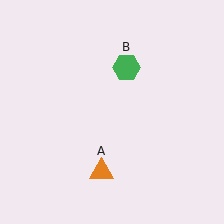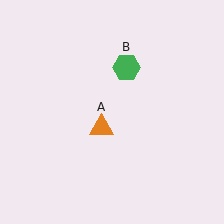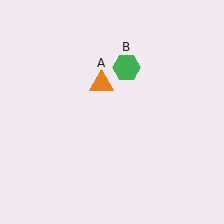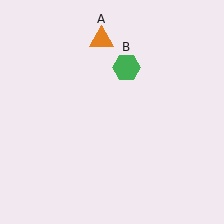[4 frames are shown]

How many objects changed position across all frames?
1 object changed position: orange triangle (object A).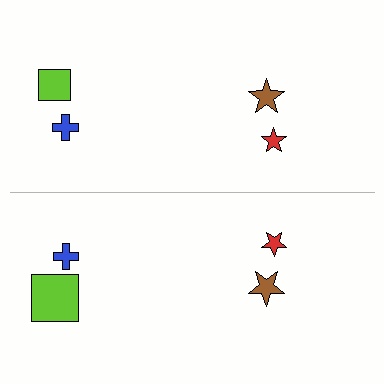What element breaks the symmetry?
The lime square on the bottom side has a different size than its mirror counterpart.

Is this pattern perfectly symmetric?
No, the pattern is not perfectly symmetric. The lime square on the bottom side has a different size than its mirror counterpart.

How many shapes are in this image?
There are 8 shapes in this image.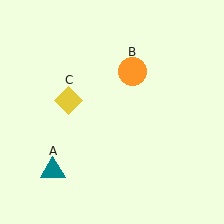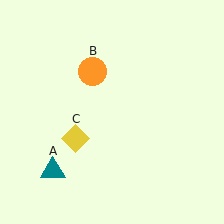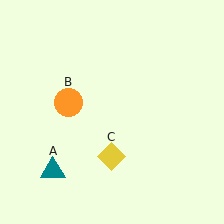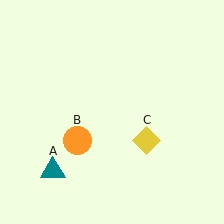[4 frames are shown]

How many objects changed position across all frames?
2 objects changed position: orange circle (object B), yellow diamond (object C).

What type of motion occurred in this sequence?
The orange circle (object B), yellow diamond (object C) rotated counterclockwise around the center of the scene.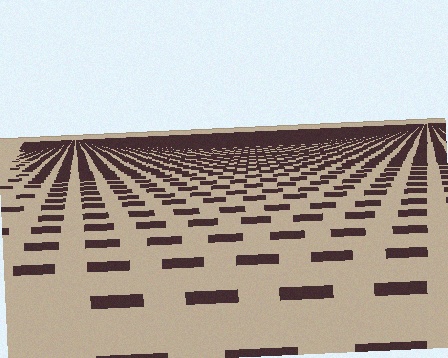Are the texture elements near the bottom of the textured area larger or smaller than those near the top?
Larger. Near the bottom, elements are closer to the viewer and appear at a bigger on-screen size.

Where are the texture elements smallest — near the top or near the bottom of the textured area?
Near the top.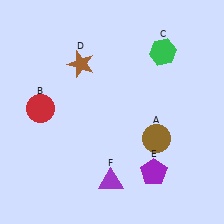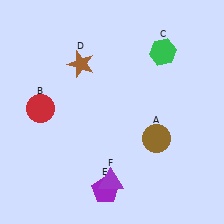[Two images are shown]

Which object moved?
The purple pentagon (E) moved left.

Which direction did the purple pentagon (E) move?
The purple pentagon (E) moved left.